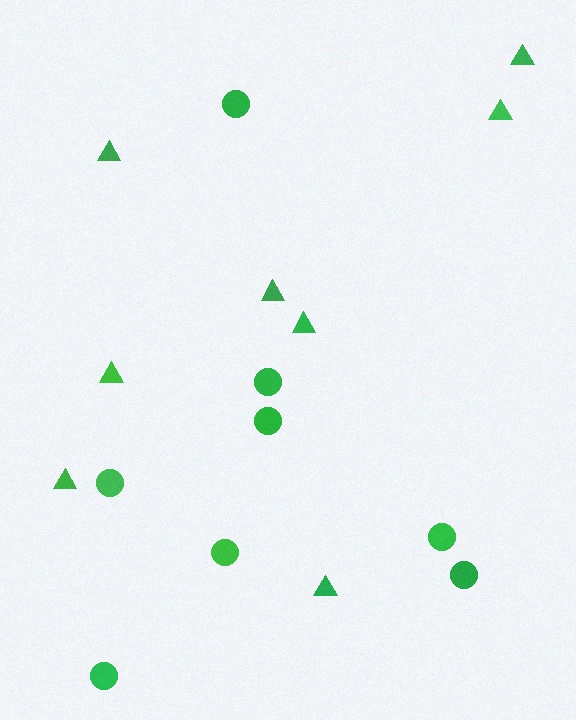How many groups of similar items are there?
There are 2 groups: one group of triangles (8) and one group of circles (8).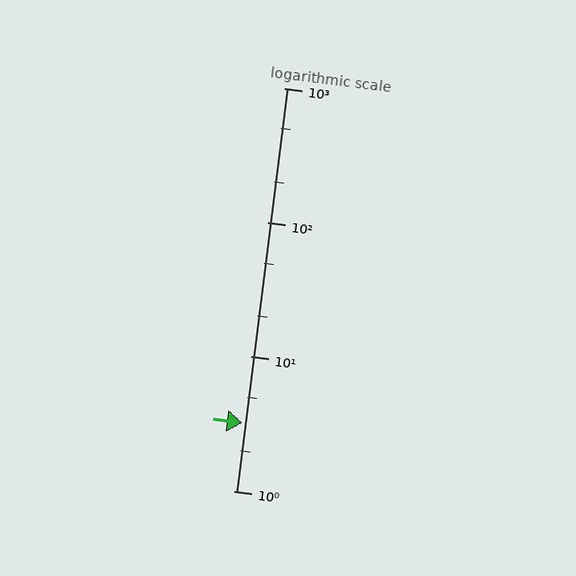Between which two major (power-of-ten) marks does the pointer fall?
The pointer is between 1 and 10.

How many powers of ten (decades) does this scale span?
The scale spans 3 decades, from 1 to 1000.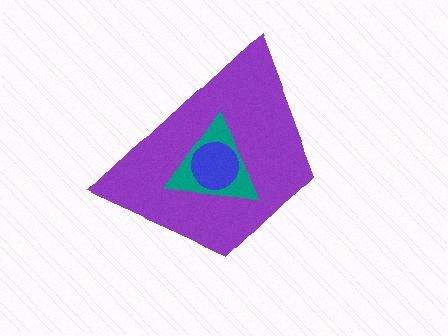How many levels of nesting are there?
3.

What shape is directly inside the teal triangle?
The blue circle.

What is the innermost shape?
The blue circle.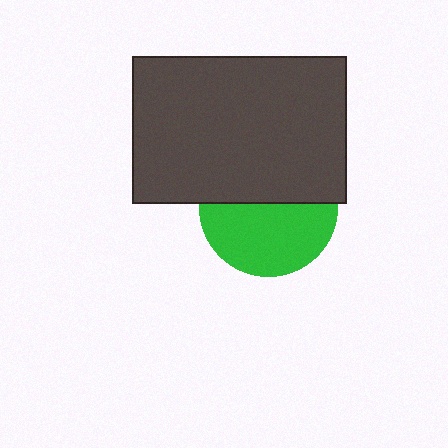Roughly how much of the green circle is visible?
About half of it is visible (roughly 54%).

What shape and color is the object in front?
The object in front is a dark gray rectangle.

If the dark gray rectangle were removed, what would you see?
You would see the complete green circle.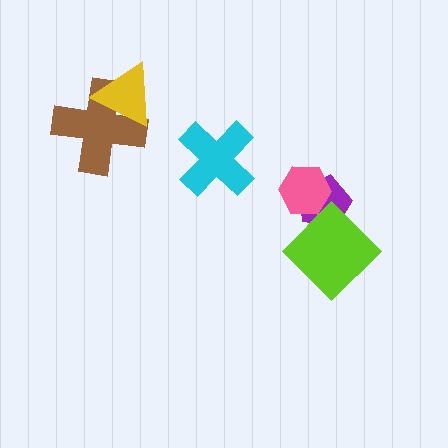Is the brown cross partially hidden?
Yes, it is partially covered by another shape.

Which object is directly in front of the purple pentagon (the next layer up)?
The pink hexagon is directly in front of the purple pentagon.